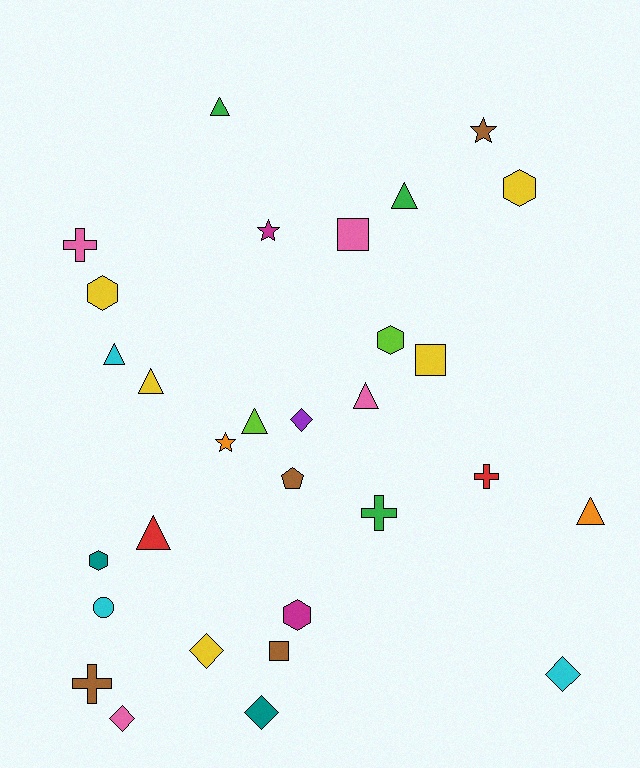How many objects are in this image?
There are 30 objects.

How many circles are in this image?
There is 1 circle.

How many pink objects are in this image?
There are 4 pink objects.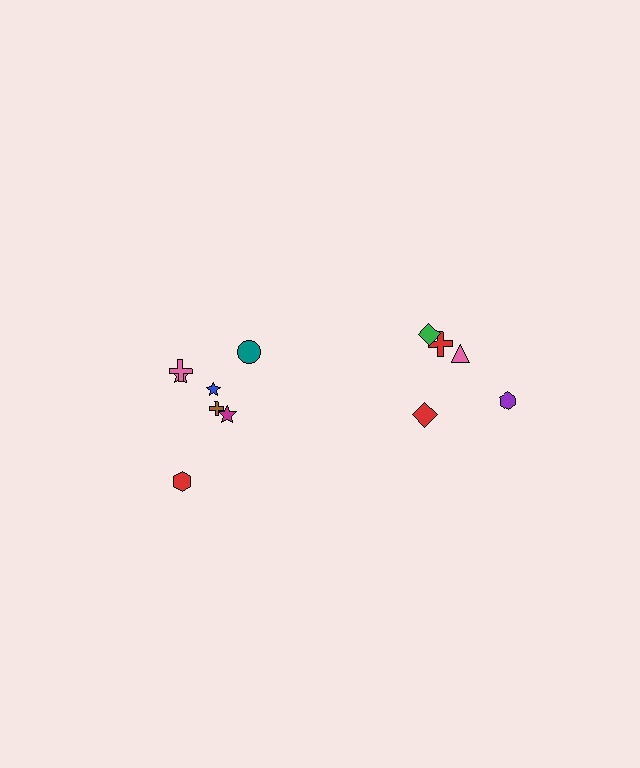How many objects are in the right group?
There are 5 objects.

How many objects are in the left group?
There are 7 objects.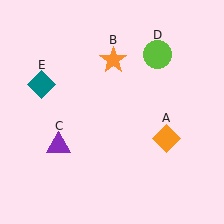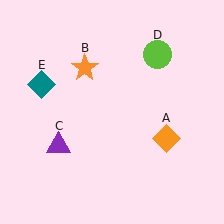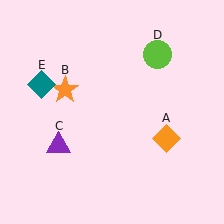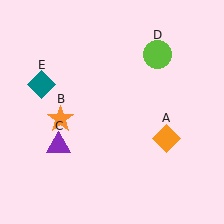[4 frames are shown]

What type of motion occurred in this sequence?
The orange star (object B) rotated counterclockwise around the center of the scene.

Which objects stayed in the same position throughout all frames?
Orange diamond (object A) and purple triangle (object C) and lime circle (object D) and teal diamond (object E) remained stationary.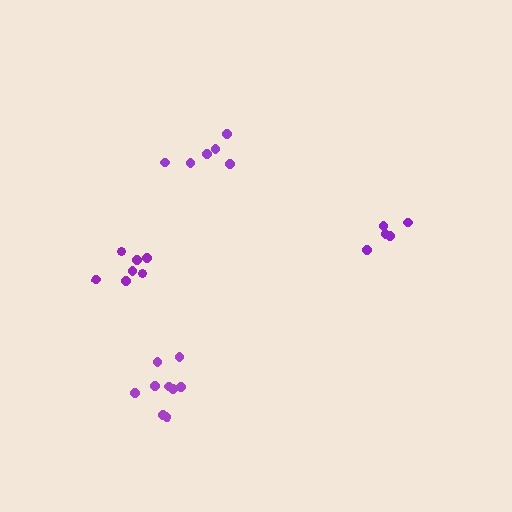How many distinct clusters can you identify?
There are 4 distinct clusters.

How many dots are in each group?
Group 1: 5 dots, Group 2: 6 dots, Group 3: 7 dots, Group 4: 9 dots (27 total).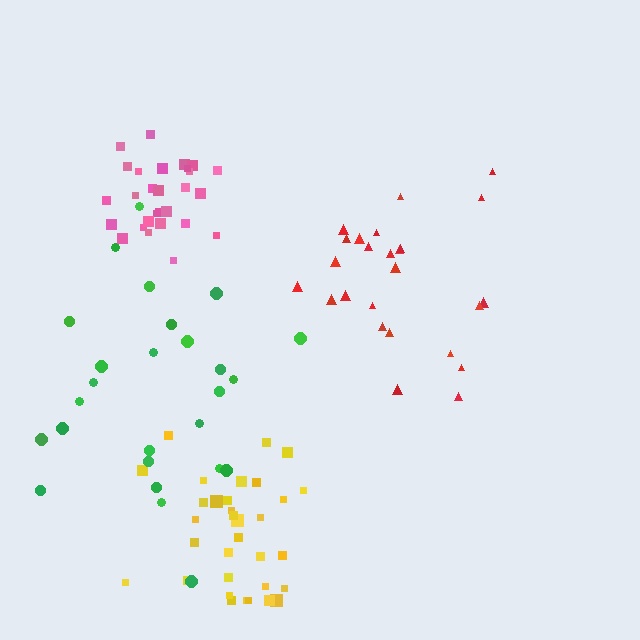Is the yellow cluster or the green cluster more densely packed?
Yellow.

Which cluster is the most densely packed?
Pink.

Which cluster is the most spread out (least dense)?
Green.